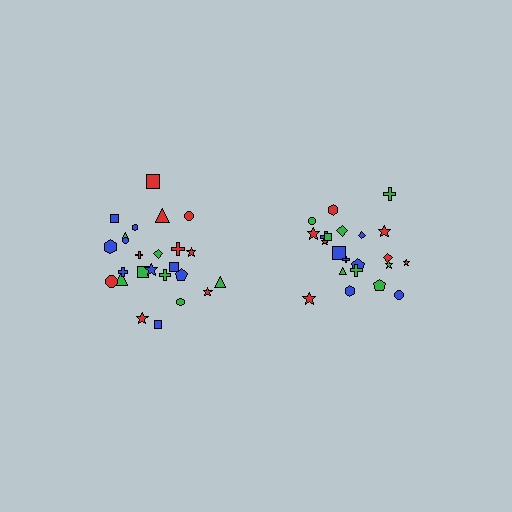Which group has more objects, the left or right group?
The left group.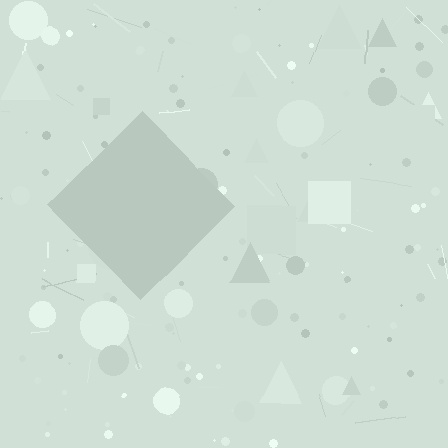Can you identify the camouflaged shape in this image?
The camouflaged shape is a diamond.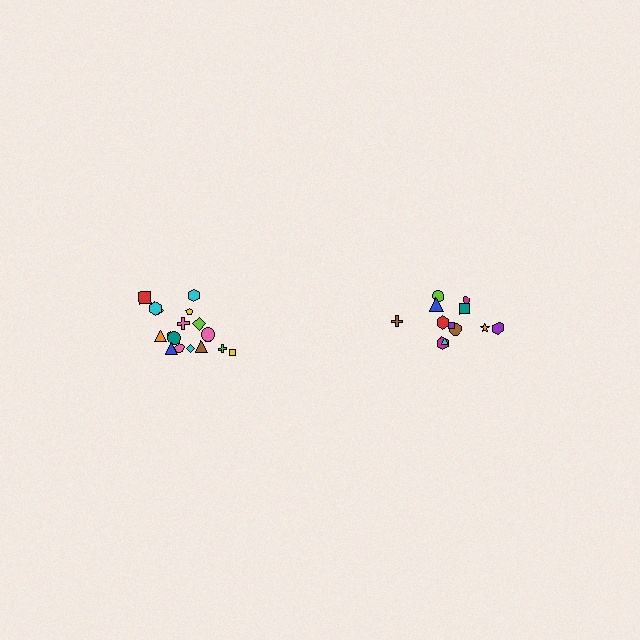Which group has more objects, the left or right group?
The left group.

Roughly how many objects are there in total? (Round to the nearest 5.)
Roughly 30 objects in total.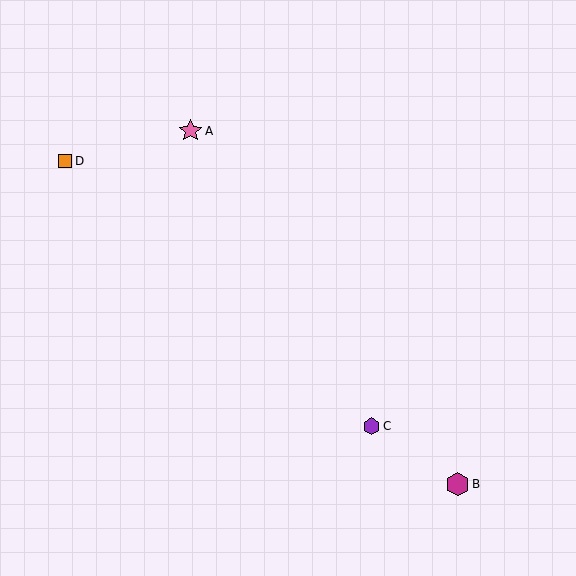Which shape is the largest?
The magenta hexagon (labeled B) is the largest.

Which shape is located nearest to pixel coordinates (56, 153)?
The orange square (labeled D) at (65, 161) is nearest to that location.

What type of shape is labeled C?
Shape C is a purple hexagon.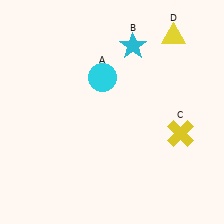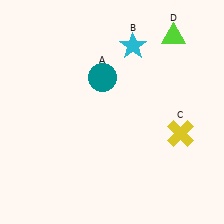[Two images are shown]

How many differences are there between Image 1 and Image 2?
There are 2 differences between the two images.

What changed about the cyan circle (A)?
In Image 1, A is cyan. In Image 2, it changed to teal.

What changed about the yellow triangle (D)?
In Image 1, D is yellow. In Image 2, it changed to lime.